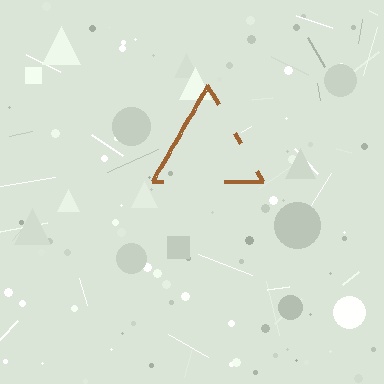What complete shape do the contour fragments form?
The contour fragments form a triangle.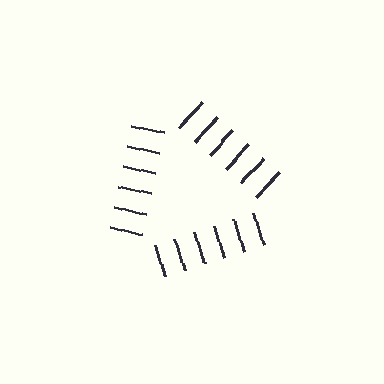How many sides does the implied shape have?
3 sides — the line-ends trace a triangle.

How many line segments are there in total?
18 — 6 along each of the 3 edges.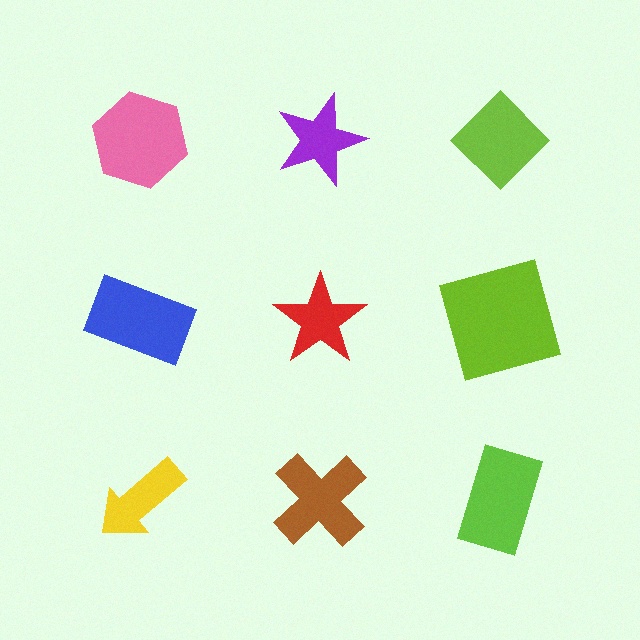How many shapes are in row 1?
3 shapes.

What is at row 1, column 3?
A lime diamond.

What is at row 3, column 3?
A lime rectangle.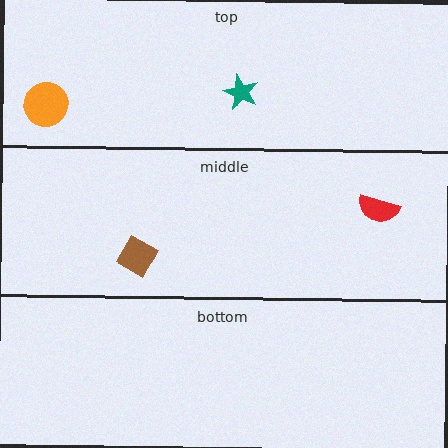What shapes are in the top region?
The orange circle, the teal star.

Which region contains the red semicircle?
The middle region.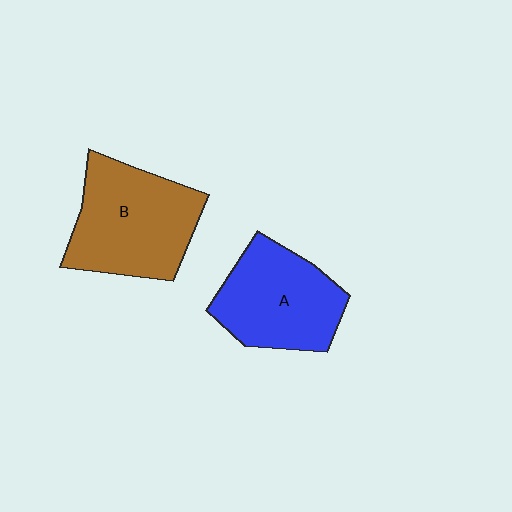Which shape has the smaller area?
Shape A (blue).